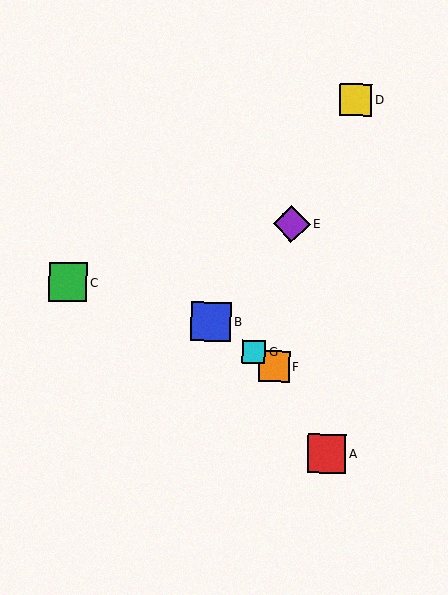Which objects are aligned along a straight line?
Objects B, F, G are aligned along a straight line.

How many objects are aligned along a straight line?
3 objects (B, F, G) are aligned along a straight line.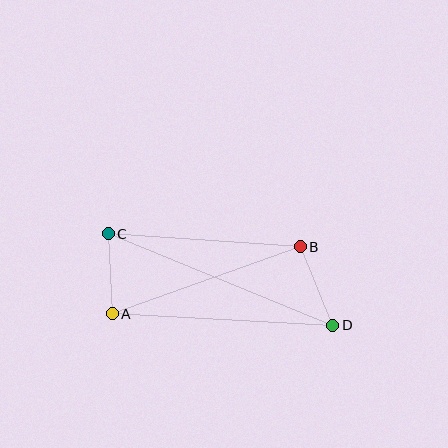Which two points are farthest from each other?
Points C and D are farthest from each other.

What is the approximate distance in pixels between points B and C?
The distance between B and C is approximately 192 pixels.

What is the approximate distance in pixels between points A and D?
The distance between A and D is approximately 221 pixels.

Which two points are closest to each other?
Points A and C are closest to each other.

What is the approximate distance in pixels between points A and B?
The distance between A and B is approximately 200 pixels.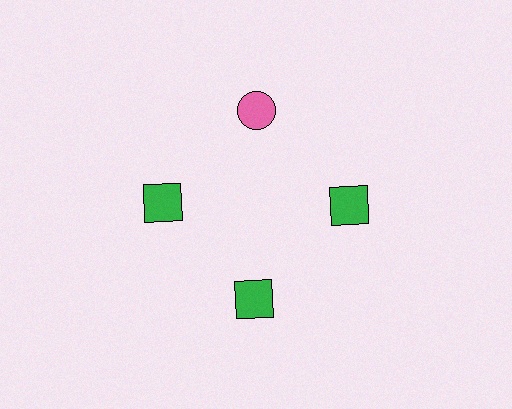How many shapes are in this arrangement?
There are 4 shapes arranged in a ring pattern.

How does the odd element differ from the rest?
It differs in both color (pink instead of green) and shape (circle instead of square).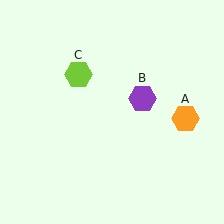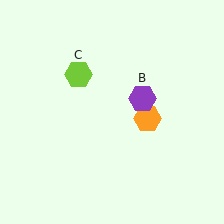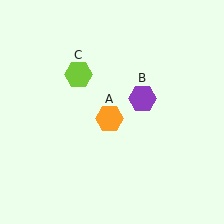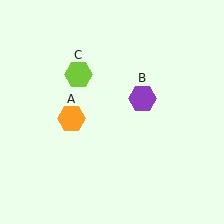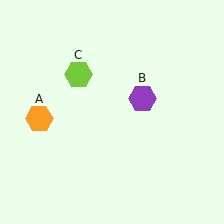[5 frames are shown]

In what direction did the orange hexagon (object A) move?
The orange hexagon (object A) moved left.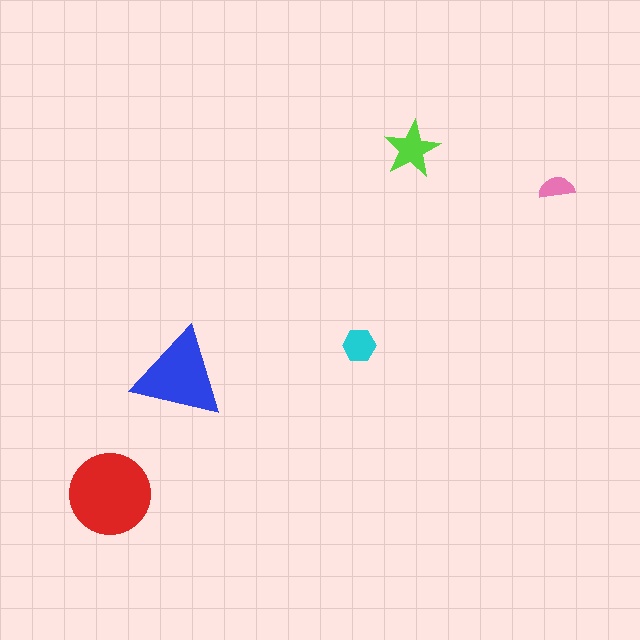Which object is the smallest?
The pink semicircle.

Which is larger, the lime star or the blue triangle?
The blue triangle.